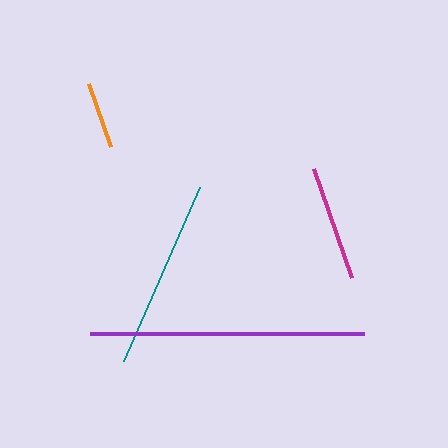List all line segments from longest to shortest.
From longest to shortest: purple, teal, magenta, orange.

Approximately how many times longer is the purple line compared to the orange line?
The purple line is approximately 4.1 times the length of the orange line.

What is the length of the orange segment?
The orange segment is approximately 67 pixels long.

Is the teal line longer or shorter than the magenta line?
The teal line is longer than the magenta line.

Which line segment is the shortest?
The orange line is the shortest at approximately 67 pixels.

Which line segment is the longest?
The purple line is the longest at approximately 274 pixels.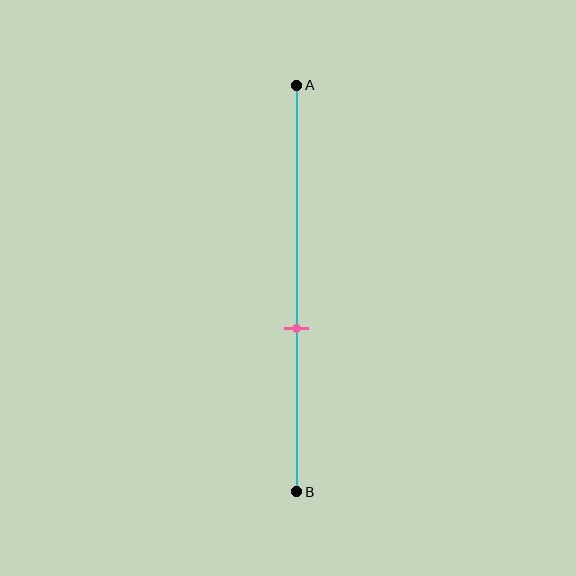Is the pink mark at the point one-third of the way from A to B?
No, the mark is at about 60% from A, not at the 33% one-third point.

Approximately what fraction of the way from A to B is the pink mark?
The pink mark is approximately 60% of the way from A to B.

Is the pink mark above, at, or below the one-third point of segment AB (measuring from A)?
The pink mark is below the one-third point of segment AB.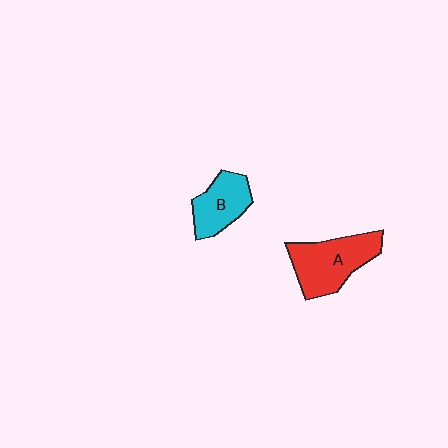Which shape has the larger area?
Shape A (red).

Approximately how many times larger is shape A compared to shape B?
Approximately 1.4 times.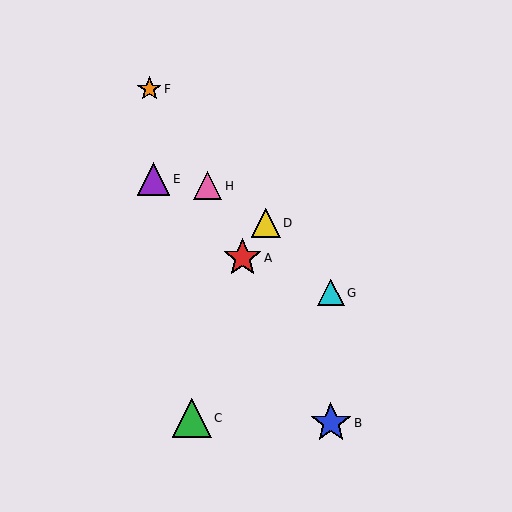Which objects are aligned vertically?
Objects B, G are aligned vertically.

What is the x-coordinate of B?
Object B is at x≈331.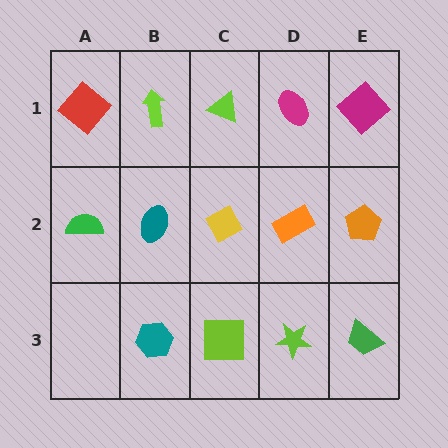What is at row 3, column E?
A green trapezoid.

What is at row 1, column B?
A lime arrow.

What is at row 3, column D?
A lime star.